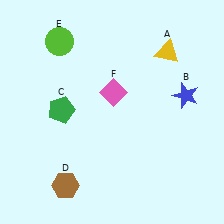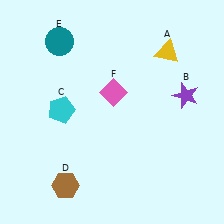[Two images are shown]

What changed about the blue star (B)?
In Image 1, B is blue. In Image 2, it changed to purple.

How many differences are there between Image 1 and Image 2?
There are 3 differences between the two images.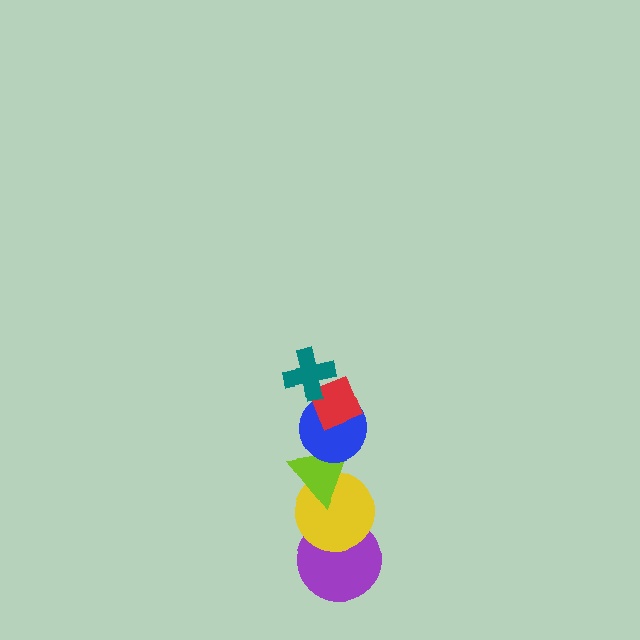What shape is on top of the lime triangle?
The blue circle is on top of the lime triangle.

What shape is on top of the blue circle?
The red diamond is on top of the blue circle.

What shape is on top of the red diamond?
The teal cross is on top of the red diamond.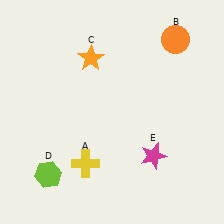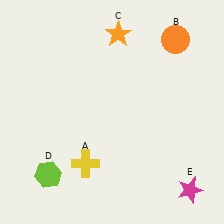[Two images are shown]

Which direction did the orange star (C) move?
The orange star (C) moved right.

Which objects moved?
The objects that moved are: the orange star (C), the magenta star (E).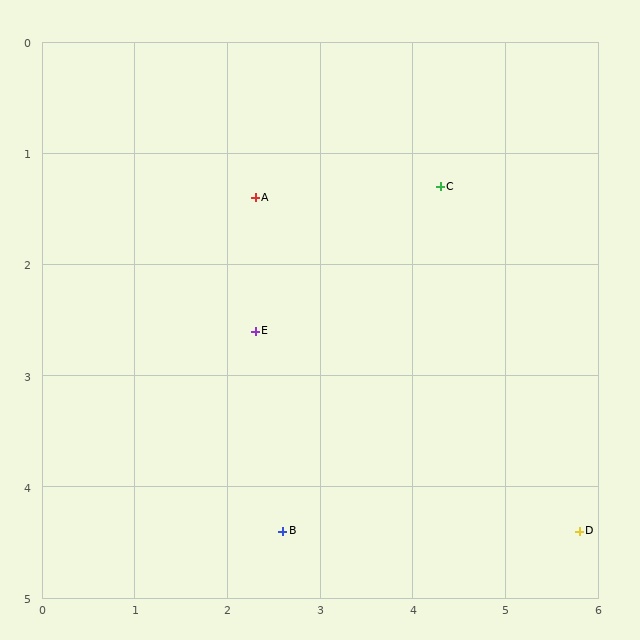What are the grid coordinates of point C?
Point C is at approximately (4.3, 1.3).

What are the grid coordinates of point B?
Point B is at approximately (2.6, 4.4).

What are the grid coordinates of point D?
Point D is at approximately (5.8, 4.4).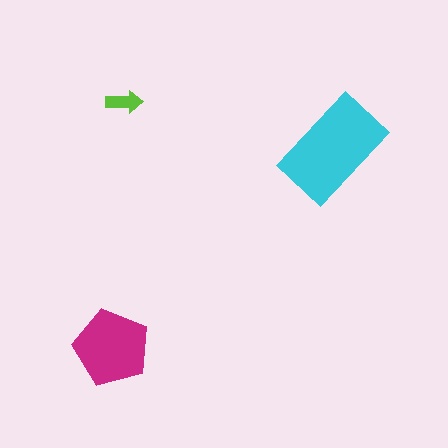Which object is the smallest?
The lime arrow.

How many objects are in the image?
There are 3 objects in the image.